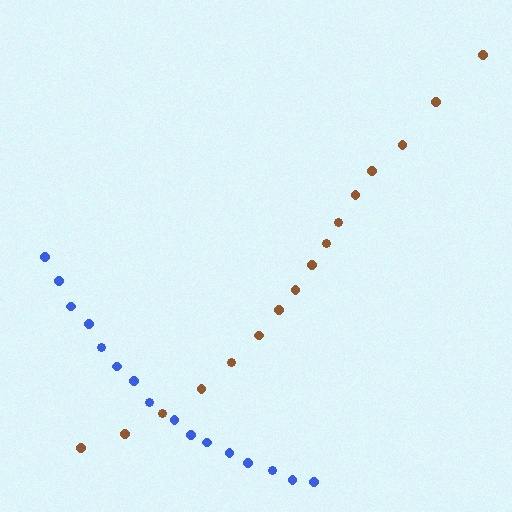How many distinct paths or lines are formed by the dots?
There are 2 distinct paths.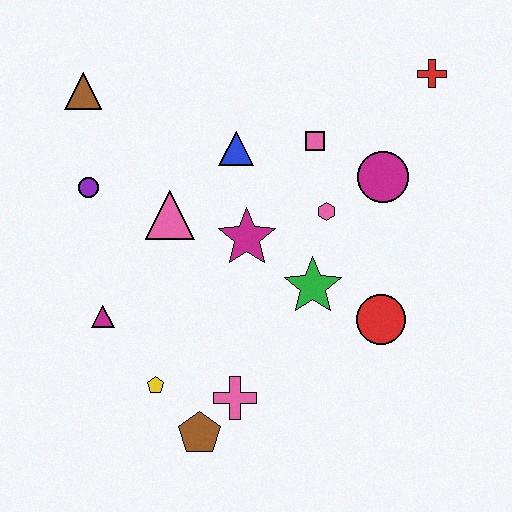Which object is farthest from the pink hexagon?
The brown triangle is farthest from the pink hexagon.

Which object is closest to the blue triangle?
The pink square is closest to the blue triangle.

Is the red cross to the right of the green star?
Yes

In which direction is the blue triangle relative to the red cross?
The blue triangle is to the left of the red cross.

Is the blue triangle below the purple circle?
No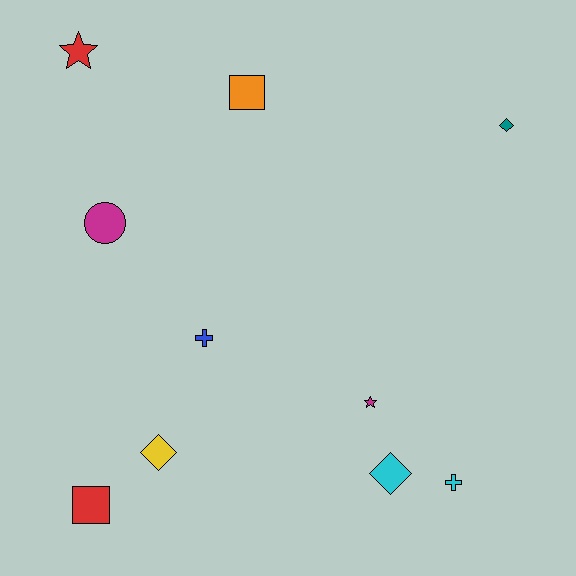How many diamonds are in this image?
There are 3 diamonds.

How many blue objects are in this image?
There is 1 blue object.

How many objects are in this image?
There are 10 objects.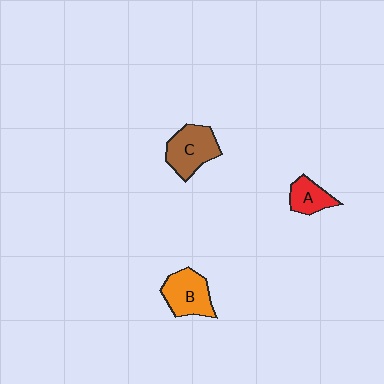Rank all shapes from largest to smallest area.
From largest to smallest: C (brown), B (orange), A (red).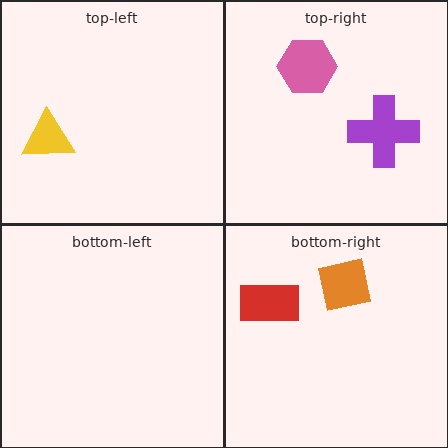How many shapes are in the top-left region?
1.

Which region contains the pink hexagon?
The top-right region.